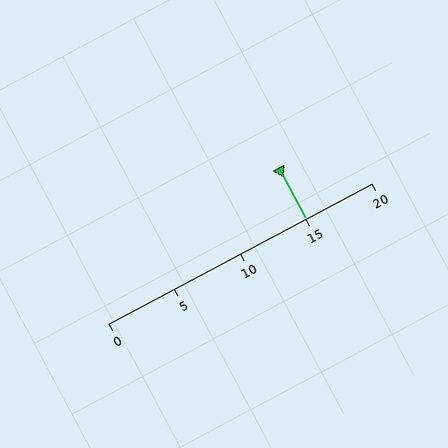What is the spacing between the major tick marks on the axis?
The major ticks are spaced 5 apart.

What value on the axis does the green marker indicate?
The marker indicates approximately 15.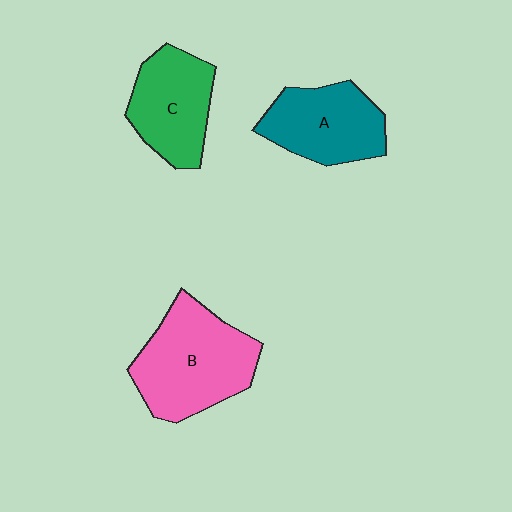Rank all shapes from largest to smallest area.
From largest to smallest: B (pink), A (teal), C (green).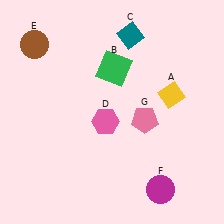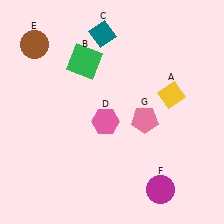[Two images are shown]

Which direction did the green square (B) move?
The green square (B) moved left.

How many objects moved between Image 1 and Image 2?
2 objects moved between the two images.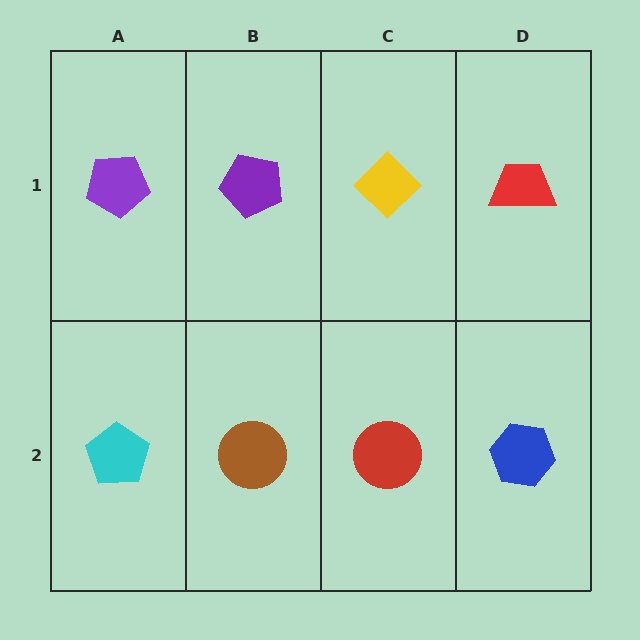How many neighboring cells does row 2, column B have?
3.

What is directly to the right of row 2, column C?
A blue hexagon.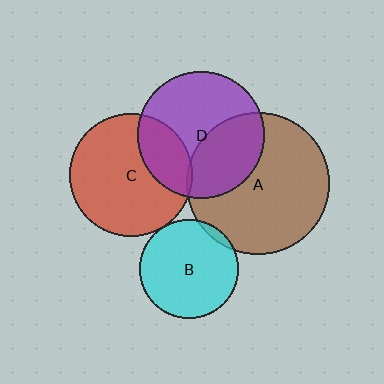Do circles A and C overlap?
Yes.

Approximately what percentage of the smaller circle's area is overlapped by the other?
Approximately 5%.